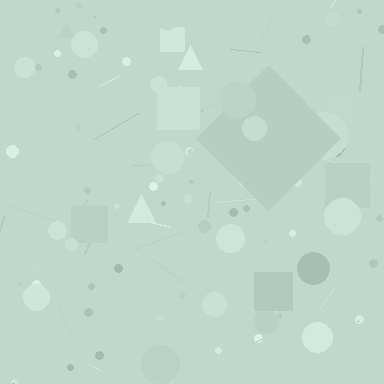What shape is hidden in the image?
A diamond is hidden in the image.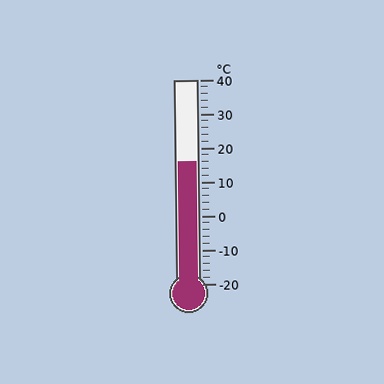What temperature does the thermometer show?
The thermometer shows approximately 16°C.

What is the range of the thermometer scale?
The thermometer scale ranges from -20°C to 40°C.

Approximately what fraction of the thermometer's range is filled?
The thermometer is filled to approximately 60% of its range.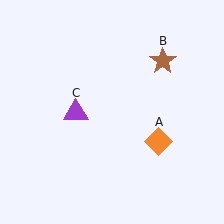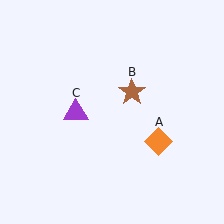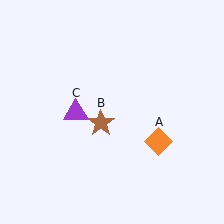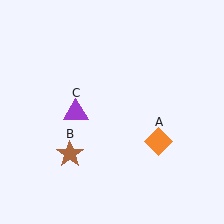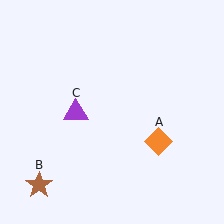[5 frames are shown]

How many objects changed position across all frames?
1 object changed position: brown star (object B).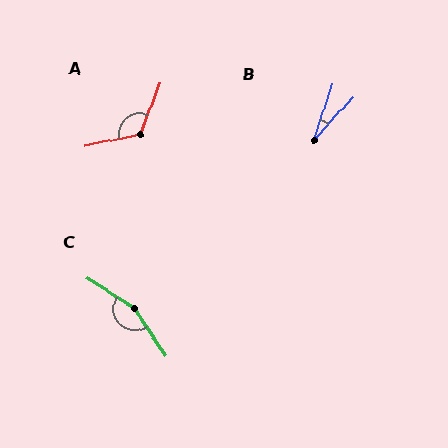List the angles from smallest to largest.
B (24°), A (122°), C (157°).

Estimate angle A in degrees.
Approximately 122 degrees.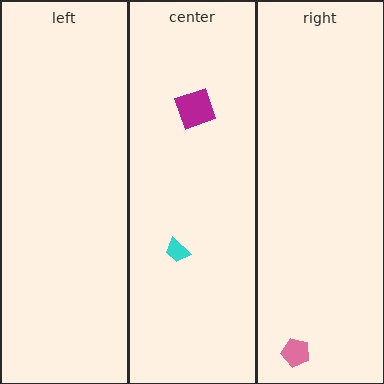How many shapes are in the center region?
2.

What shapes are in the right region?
The pink pentagon.